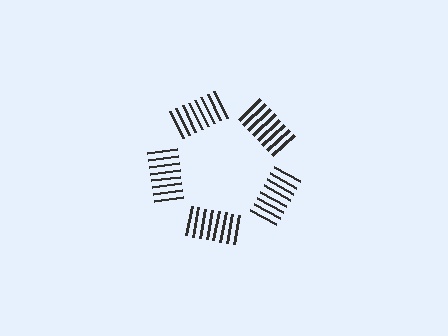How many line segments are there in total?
40 — 8 along each of the 5 edges.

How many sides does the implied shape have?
5 sides — the line-ends trace a pentagon.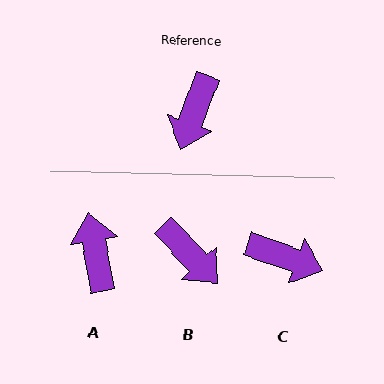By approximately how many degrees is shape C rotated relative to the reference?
Approximately 90 degrees counter-clockwise.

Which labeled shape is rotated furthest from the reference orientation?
A, about 149 degrees away.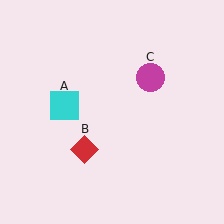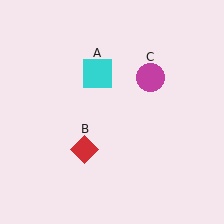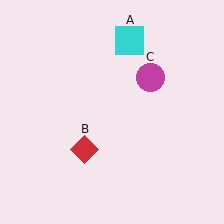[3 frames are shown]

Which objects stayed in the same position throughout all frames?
Red diamond (object B) and magenta circle (object C) remained stationary.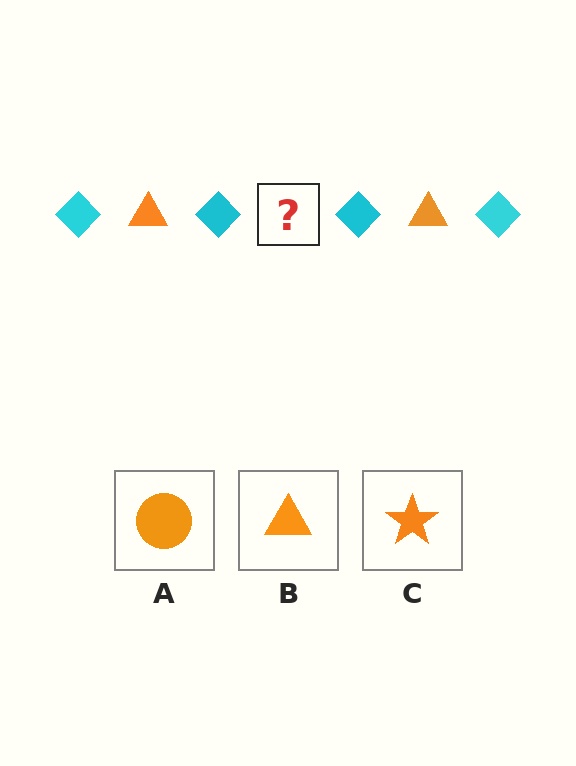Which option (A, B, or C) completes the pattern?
B.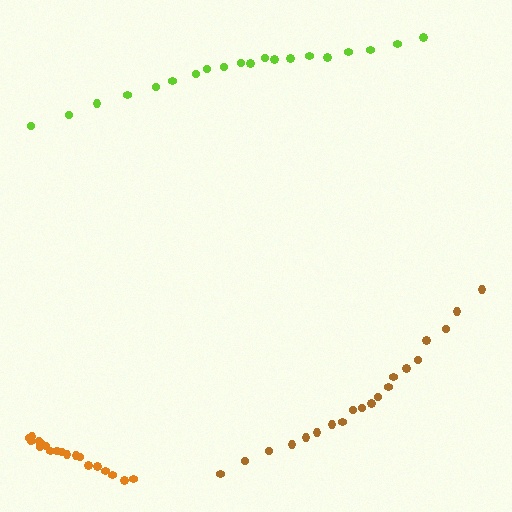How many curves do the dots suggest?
There are 3 distinct paths.